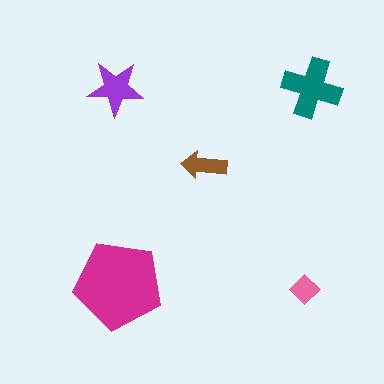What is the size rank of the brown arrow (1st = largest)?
4th.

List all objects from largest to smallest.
The magenta pentagon, the teal cross, the purple star, the brown arrow, the pink diamond.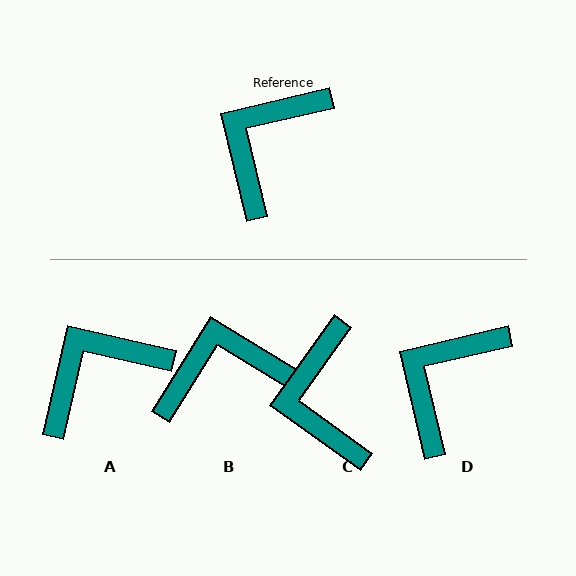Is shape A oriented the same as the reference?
No, it is off by about 26 degrees.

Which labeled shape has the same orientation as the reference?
D.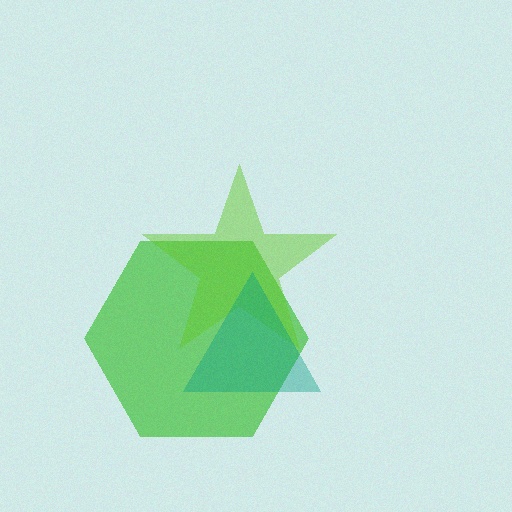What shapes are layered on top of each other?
The layered shapes are: a green hexagon, a lime star, a teal triangle.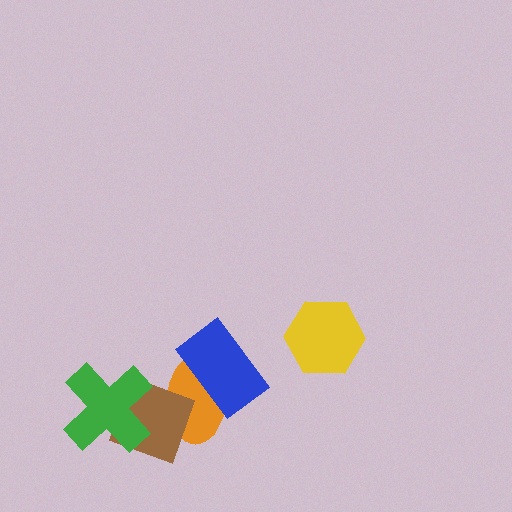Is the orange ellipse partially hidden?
Yes, it is partially covered by another shape.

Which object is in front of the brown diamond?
The green cross is in front of the brown diamond.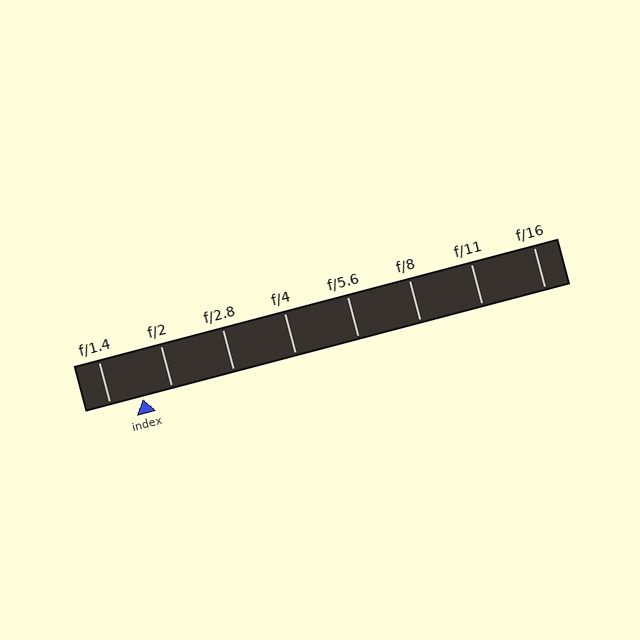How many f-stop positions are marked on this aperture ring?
There are 8 f-stop positions marked.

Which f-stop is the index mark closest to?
The index mark is closest to f/2.